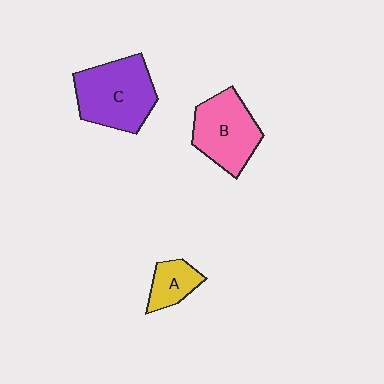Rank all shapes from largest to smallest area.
From largest to smallest: C (purple), B (pink), A (yellow).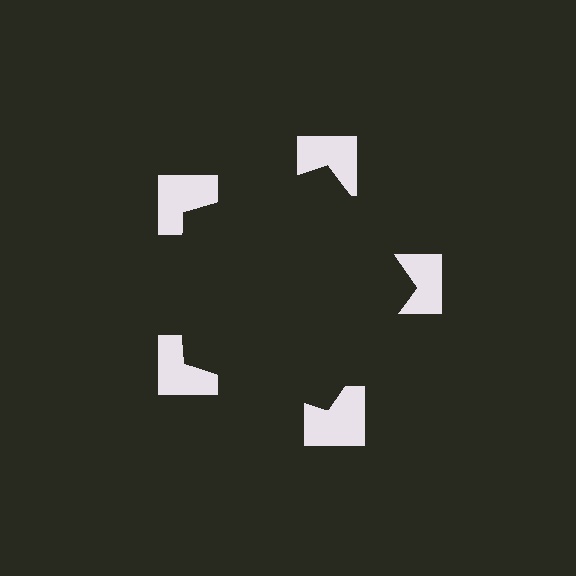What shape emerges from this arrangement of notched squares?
An illusory pentagon — its edges are inferred from the aligned wedge cuts in the notched squares, not physically drawn.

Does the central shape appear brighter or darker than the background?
It typically appears slightly darker than the background, even though no actual brightness change is drawn.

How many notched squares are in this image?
There are 5 — one at each vertex of the illusory pentagon.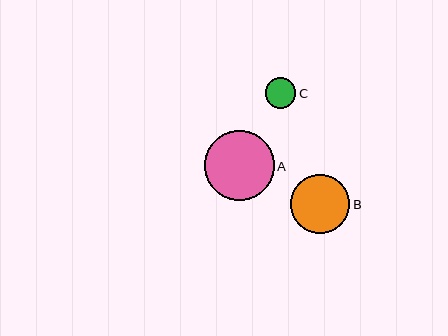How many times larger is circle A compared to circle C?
Circle A is approximately 2.3 times the size of circle C.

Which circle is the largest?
Circle A is the largest with a size of approximately 70 pixels.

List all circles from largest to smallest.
From largest to smallest: A, B, C.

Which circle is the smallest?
Circle C is the smallest with a size of approximately 30 pixels.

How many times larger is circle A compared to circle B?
Circle A is approximately 1.2 times the size of circle B.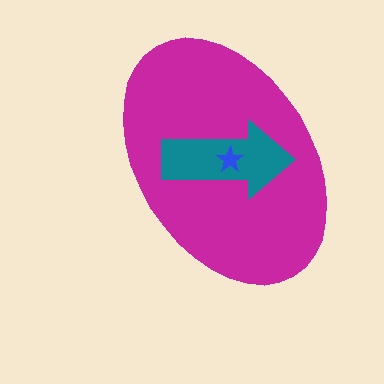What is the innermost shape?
The blue star.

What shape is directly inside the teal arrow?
The blue star.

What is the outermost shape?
The magenta ellipse.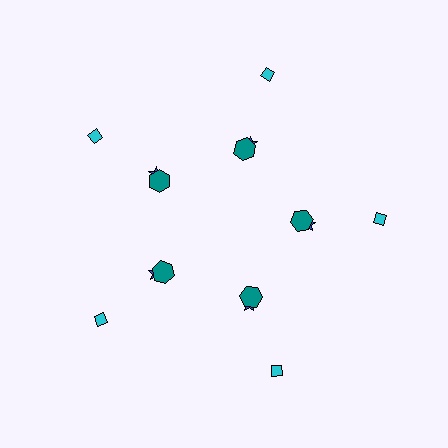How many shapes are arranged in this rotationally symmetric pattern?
There are 15 shapes, arranged in 5 groups of 3.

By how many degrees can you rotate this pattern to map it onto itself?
The pattern maps onto itself every 72 degrees of rotation.